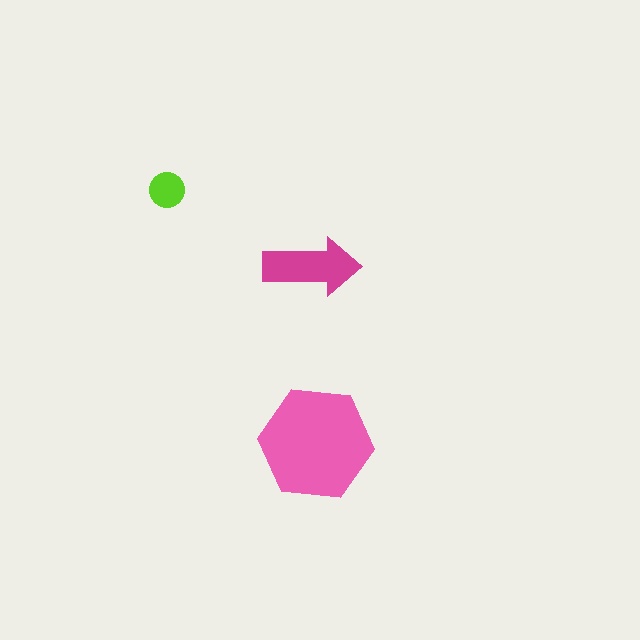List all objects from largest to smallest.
The pink hexagon, the magenta arrow, the lime circle.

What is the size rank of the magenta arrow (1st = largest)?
2nd.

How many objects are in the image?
There are 3 objects in the image.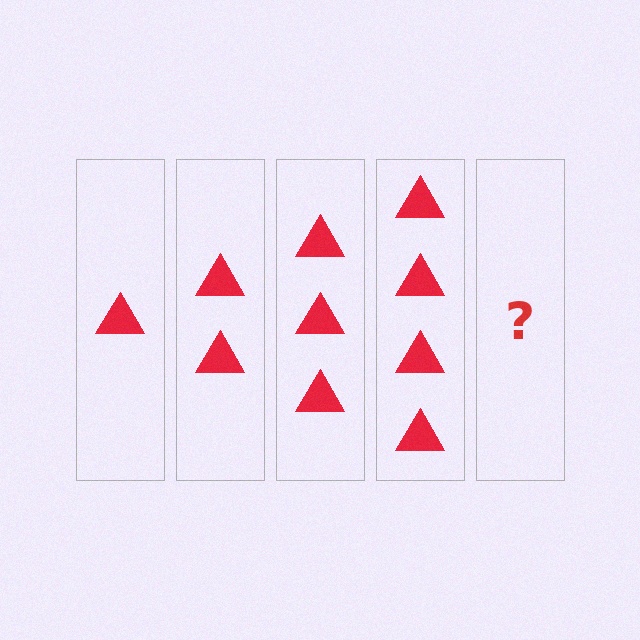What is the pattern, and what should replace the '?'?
The pattern is that each step adds one more triangle. The '?' should be 5 triangles.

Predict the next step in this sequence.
The next step is 5 triangles.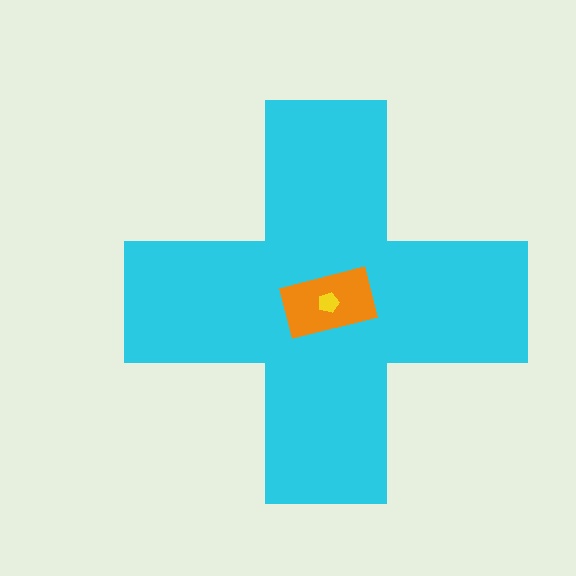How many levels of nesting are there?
3.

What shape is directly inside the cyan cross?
The orange rectangle.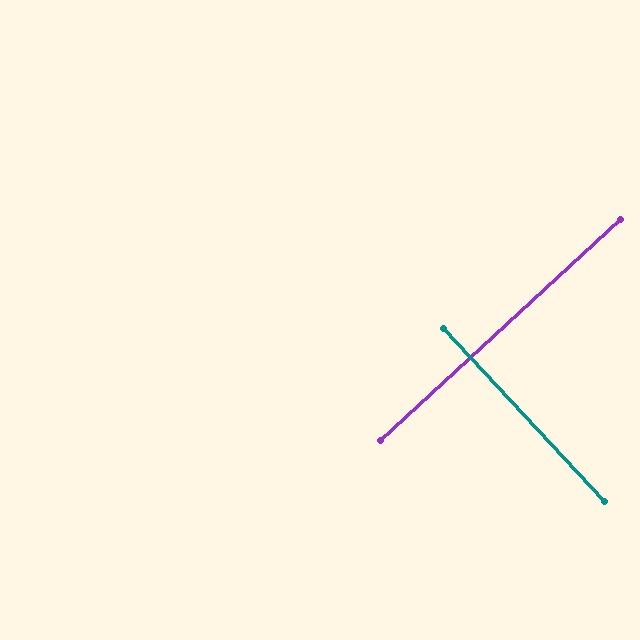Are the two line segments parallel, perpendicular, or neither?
Perpendicular — they meet at approximately 90°.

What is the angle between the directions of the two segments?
Approximately 90 degrees.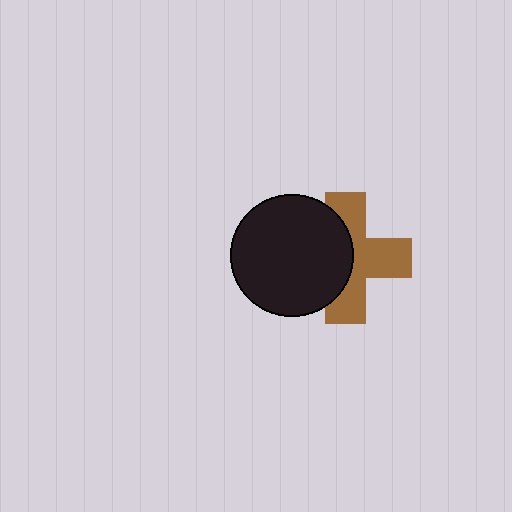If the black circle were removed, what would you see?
You would see the complete brown cross.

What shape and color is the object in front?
The object in front is a black circle.